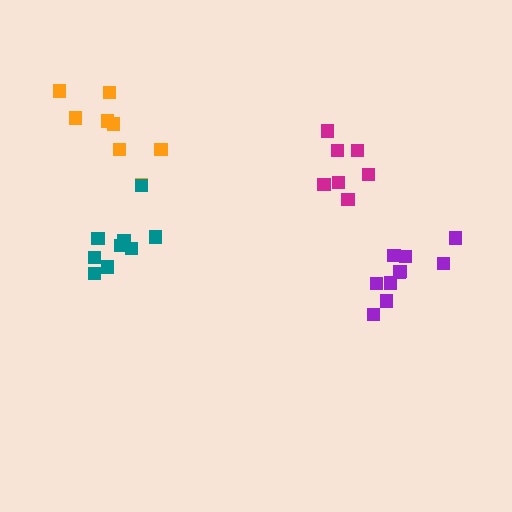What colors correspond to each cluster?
The clusters are colored: orange, magenta, teal, purple.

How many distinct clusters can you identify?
There are 4 distinct clusters.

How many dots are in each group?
Group 1: 8 dots, Group 2: 7 dots, Group 3: 9 dots, Group 4: 10 dots (34 total).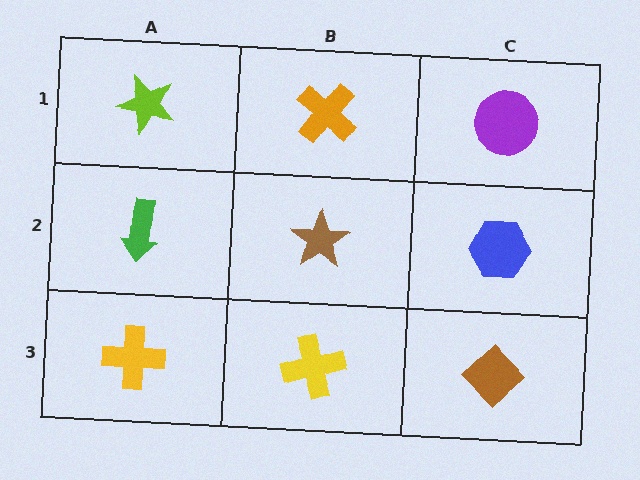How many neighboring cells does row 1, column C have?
2.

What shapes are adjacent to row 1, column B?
A brown star (row 2, column B), a lime star (row 1, column A), a purple circle (row 1, column C).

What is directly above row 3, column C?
A blue hexagon.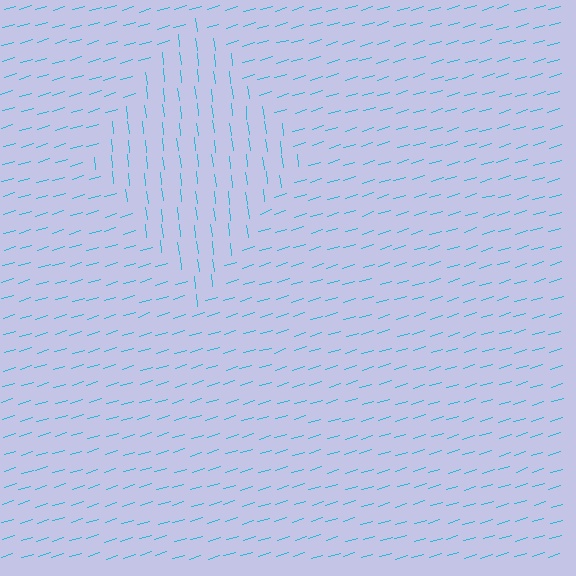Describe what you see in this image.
The image is filled with small cyan line segments. A diamond region in the image has lines oriented differently from the surrounding lines, creating a visible texture boundary.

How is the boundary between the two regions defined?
The boundary is defined purely by a change in line orientation (approximately 80 degrees difference). All lines are the same color and thickness.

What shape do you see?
I see a diamond.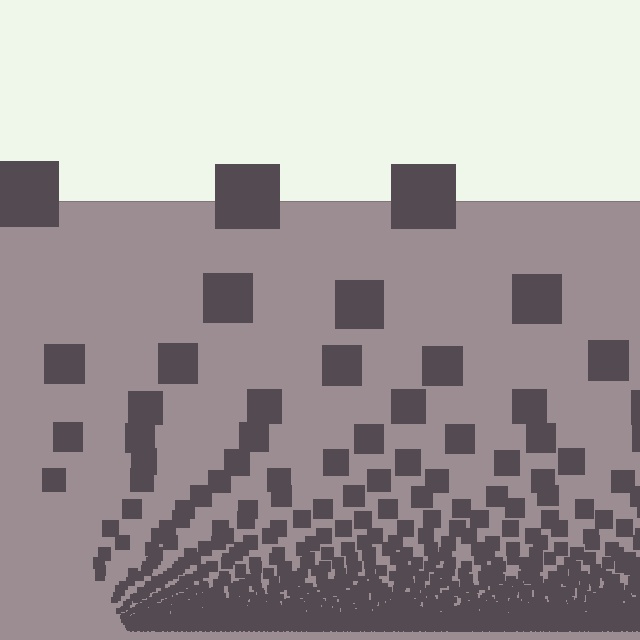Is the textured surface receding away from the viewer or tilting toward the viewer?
The surface appears to tilt toward the viewer. Texture elements get larger and sparser toward the top.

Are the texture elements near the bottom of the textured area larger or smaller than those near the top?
Smaller. The gradient is inverted — elements near the bottom are smaller and denser.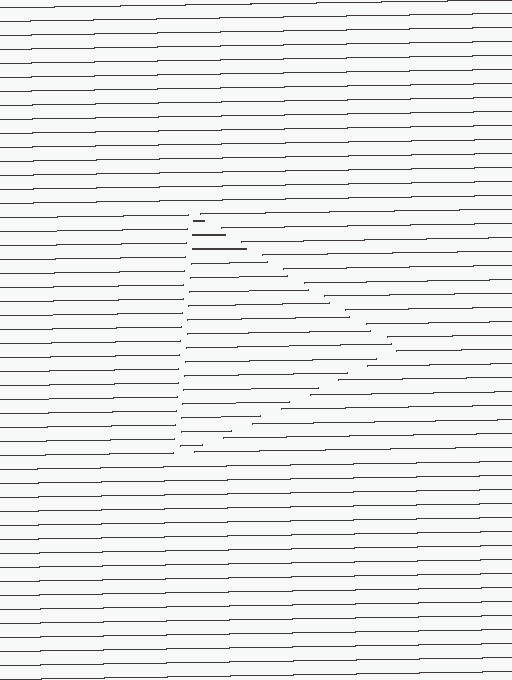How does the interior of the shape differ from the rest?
The interior of the shape contains the same grating, shifted by half a period — the contour is defined by the phase discontinuity where line-ends from the inner and outer gratings abut.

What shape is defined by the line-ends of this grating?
An illusory triangle. The interior of the shape contains the same grating, shifted by half a period — the contour is defined by the phase discontinuity where line-ends from the inner and outer gratings abut.